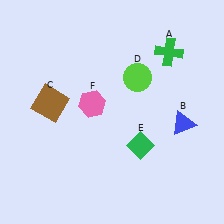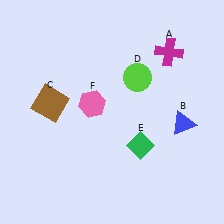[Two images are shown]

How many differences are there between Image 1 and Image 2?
There is 1 difference between the two images.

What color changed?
The cross (A) changed from green in Image 1 to magenta in Image 2.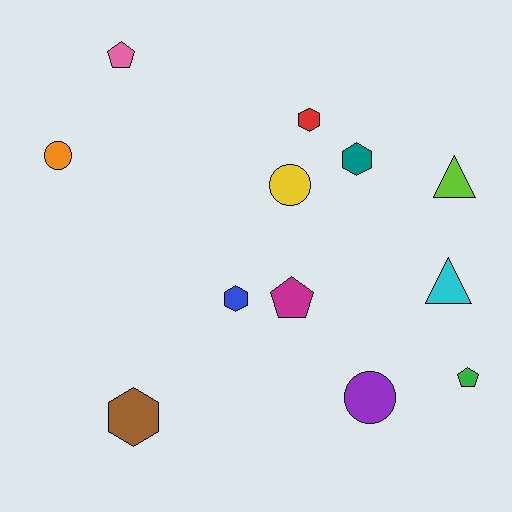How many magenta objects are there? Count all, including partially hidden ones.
There is 1 magenta object.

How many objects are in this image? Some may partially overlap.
There are 12 objects.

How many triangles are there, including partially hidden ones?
There are 2 triangles.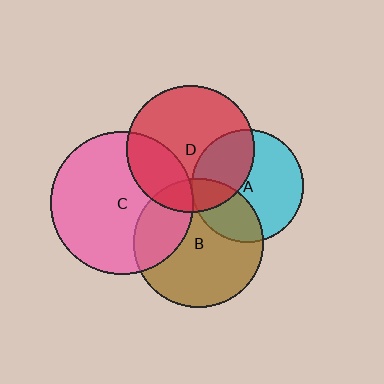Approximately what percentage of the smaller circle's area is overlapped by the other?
Approximately 35%.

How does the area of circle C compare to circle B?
Approximately 1.2 times.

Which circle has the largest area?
Circle C (pink).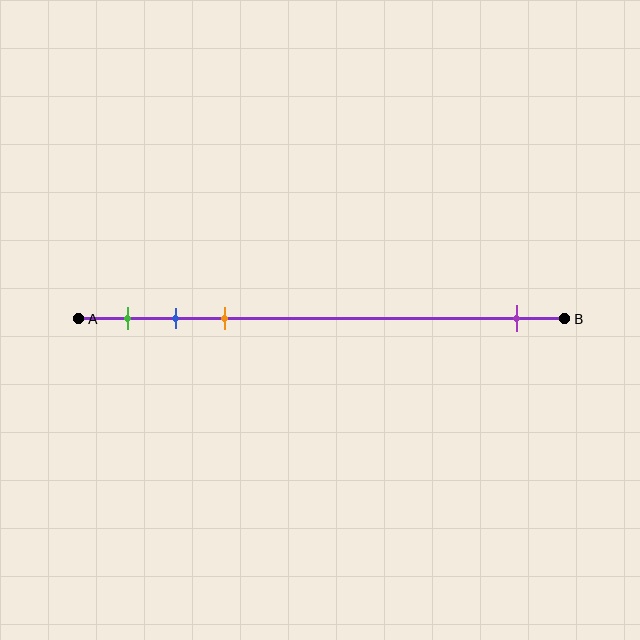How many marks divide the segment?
There are 4 marks dividing the segment.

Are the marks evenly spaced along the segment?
No, the marks are not evenly spaced.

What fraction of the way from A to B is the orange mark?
The orange mark is approximately 30% (0.3) of the way from A to B.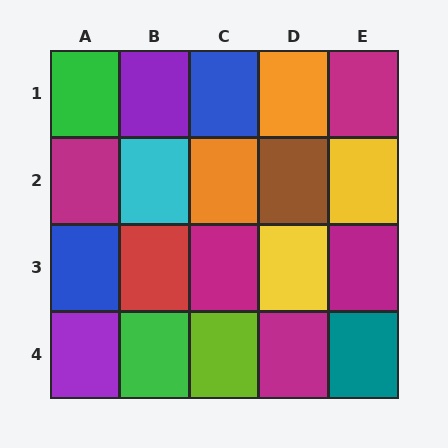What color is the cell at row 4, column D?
Magenta.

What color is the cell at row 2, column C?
Orange.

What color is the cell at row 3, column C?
Magenta.